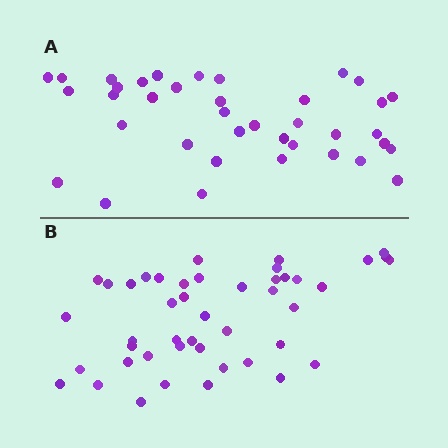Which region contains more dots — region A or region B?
Region B (the bottom region) has more dots.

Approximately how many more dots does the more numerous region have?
Region B has roughly 8 or so more dots than region A.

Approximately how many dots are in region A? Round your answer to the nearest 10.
About 40 dots. (The exact count is 38, which rounds to 40.)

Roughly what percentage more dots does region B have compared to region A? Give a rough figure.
About 20% more.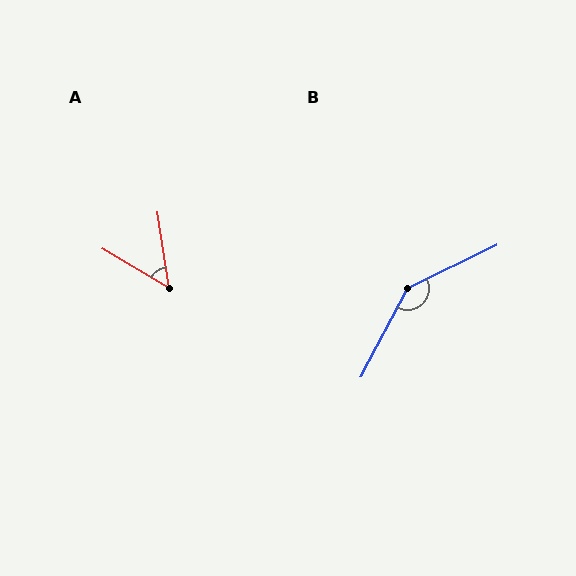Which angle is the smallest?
A, at approximately 51 degrees.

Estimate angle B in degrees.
Approximately 144 degrees.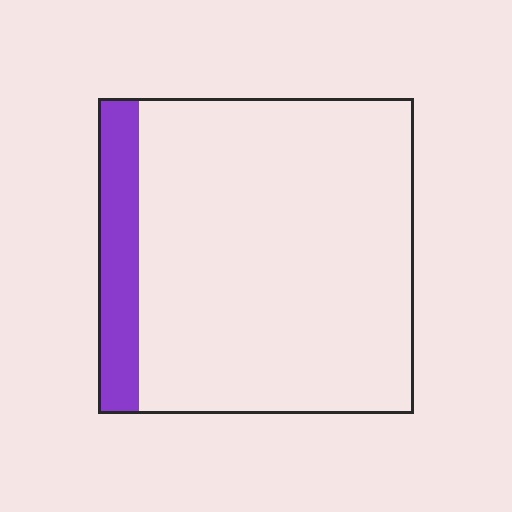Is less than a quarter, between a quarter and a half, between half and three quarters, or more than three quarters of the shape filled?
Less than a quarter.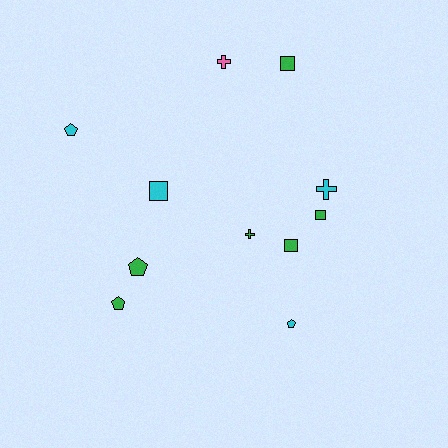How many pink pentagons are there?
There are no pink pentagons.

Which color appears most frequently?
Green, with 6 objects.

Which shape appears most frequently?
Square, with 4 objects.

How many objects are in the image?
There are 11 objects.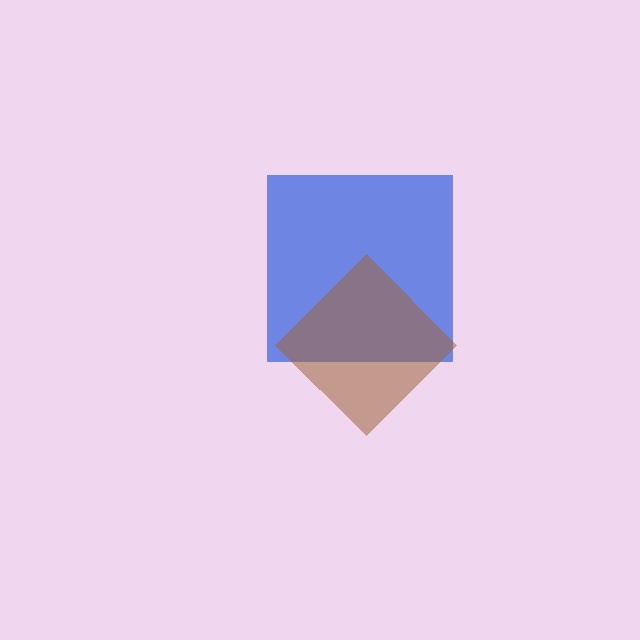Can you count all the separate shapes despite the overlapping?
Yes, there are 2 separate shapes.